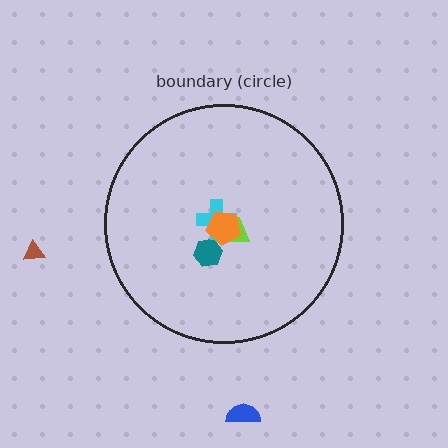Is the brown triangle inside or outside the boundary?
Outside.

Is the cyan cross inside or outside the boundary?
Inside.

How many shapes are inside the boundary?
4 inside, 2 outside.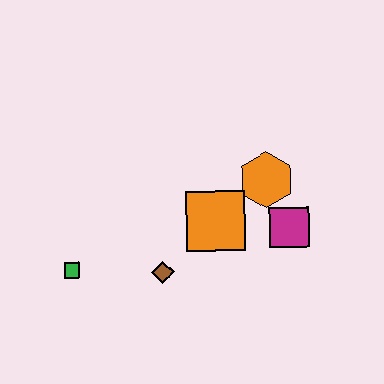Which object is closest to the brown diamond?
The orange square is closest to the brown diamond.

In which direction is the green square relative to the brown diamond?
The green square is to the left of the brown diamond.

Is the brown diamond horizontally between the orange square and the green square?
Yes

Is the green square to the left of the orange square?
Yes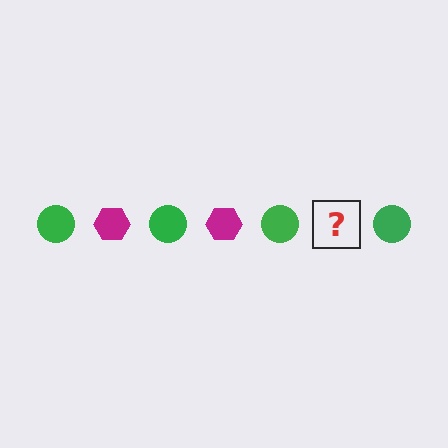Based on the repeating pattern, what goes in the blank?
The blank should be a magenta hexagon.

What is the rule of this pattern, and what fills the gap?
The rule is that the pattern alternates between green circle and magenta hexagon. The gap should be filled with a magenta hexagon.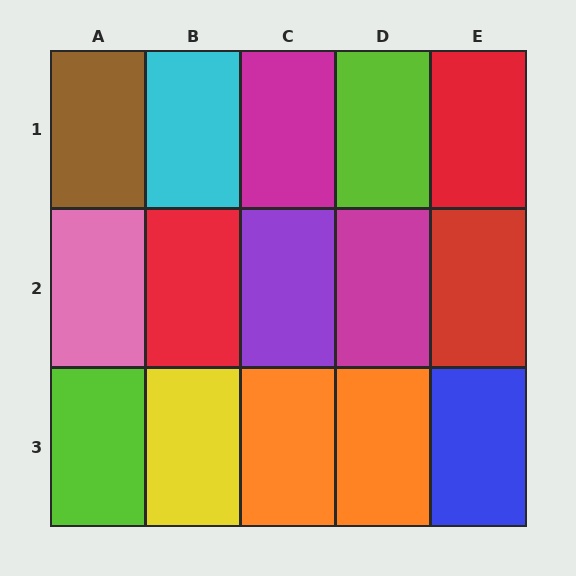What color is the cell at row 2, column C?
Purple.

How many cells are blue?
1 cell is blue.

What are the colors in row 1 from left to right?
Brown, cyan, magenta, lime, red.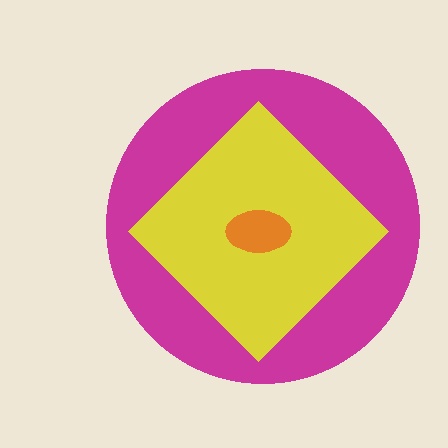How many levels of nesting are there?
3.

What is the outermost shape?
The magenta circle.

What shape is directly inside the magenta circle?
The yellow diamond.